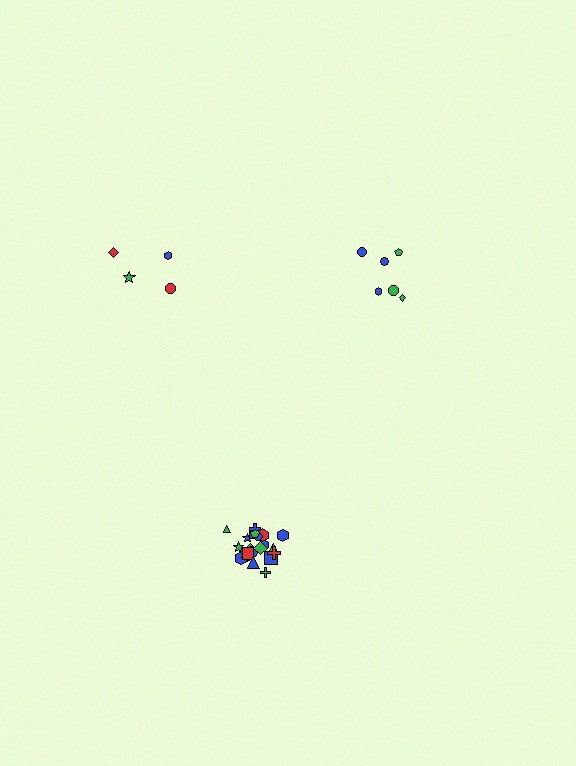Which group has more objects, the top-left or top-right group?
The top-right group.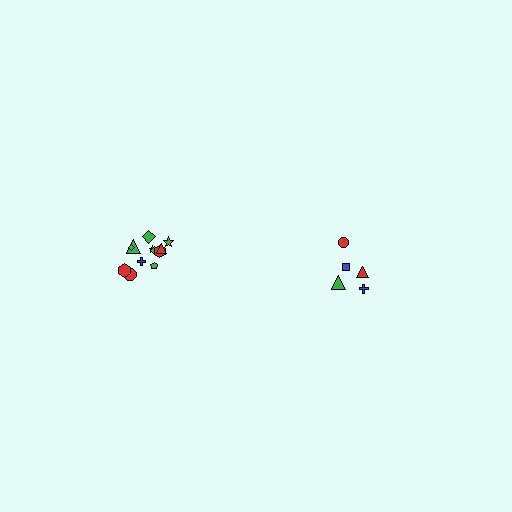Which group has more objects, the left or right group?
The left group.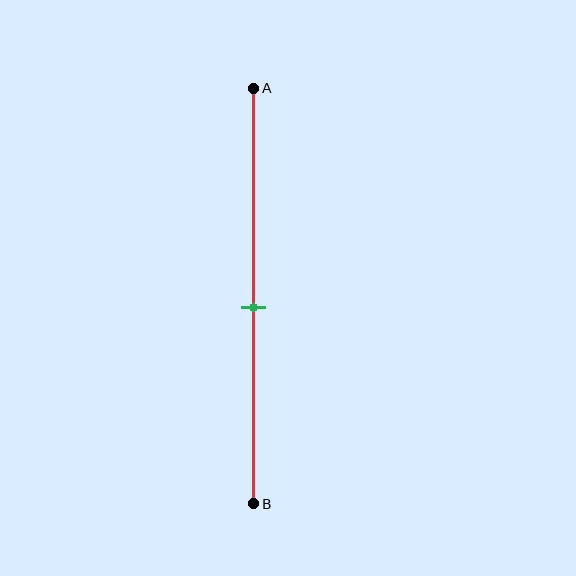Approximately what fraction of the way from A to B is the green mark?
The green mark is approximately 55% of the way from A to B.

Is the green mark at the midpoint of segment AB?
Yes, the mark is approximately at the midpoint.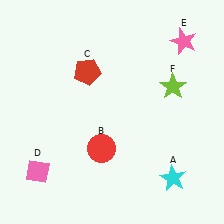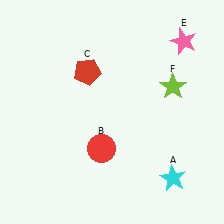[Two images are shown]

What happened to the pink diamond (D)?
The pink diamond (D) was removed in Image 2. It was in the bottom-left area of Image 1.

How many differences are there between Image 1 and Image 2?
There is 1 difference between the two images.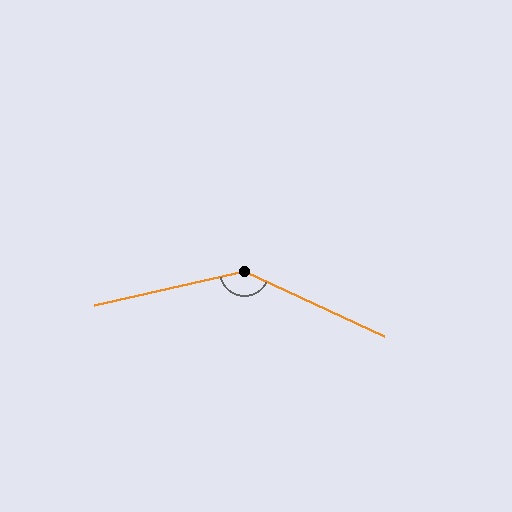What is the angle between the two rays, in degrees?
Approximately 142 degrees.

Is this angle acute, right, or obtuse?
It is obtuse.